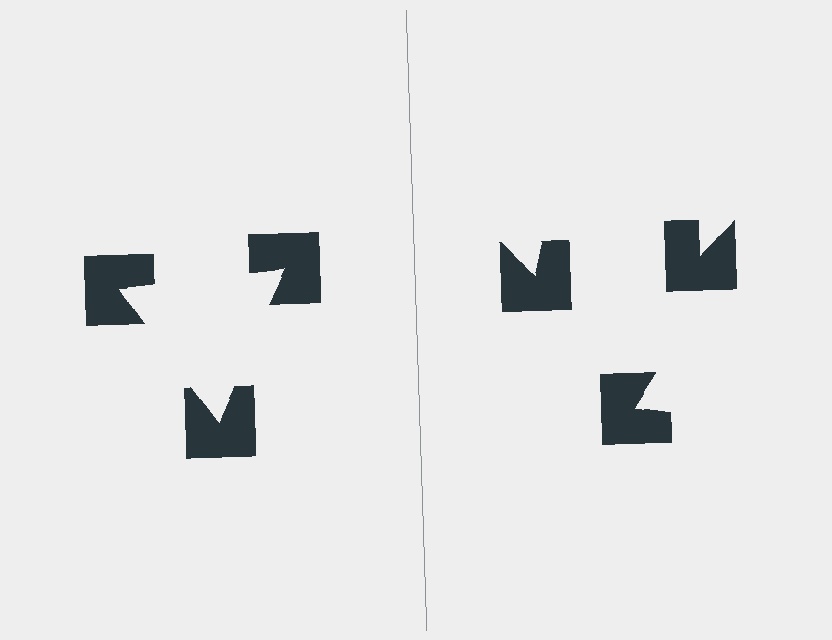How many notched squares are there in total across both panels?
6 — 3 on each side.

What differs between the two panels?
The notched squares are positioned identically on both sides; only the wedge orientations differ. On the left they align to a triangle; on the right they are misaligned.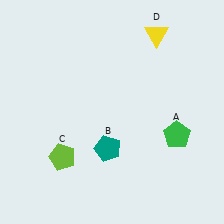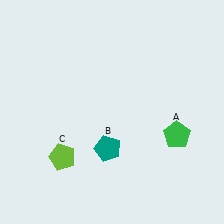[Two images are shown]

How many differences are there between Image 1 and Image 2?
There is 1 difference between the two images.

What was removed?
The yellow triangle (D) was removed in Image 2.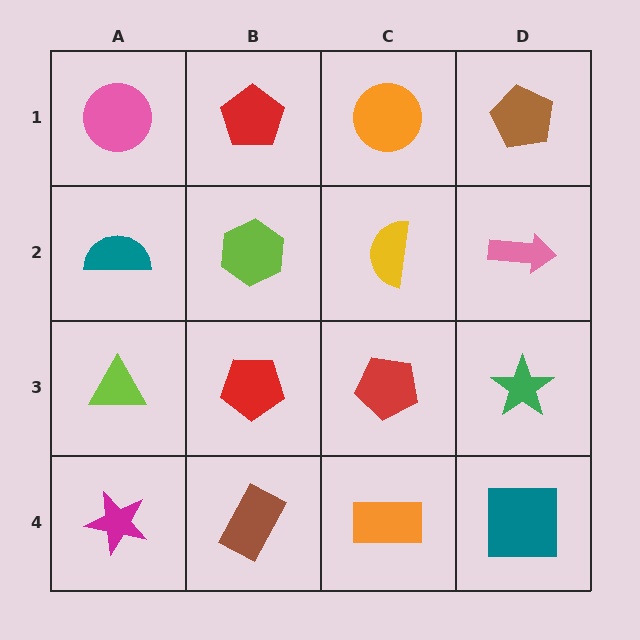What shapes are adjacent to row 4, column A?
A lime triangle (row 3, column A), a brown rectangle (row 4, column B).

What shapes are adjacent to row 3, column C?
A yellow semicircle (row 2, column C), an orange rectangle (row 4, column C), a red pentagon (row 3, column B), a green star (row 3, column D).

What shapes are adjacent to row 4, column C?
A red pentagon (row 3, column C), a brown rectangle (row 4, column B), a teal square (row 4, column D).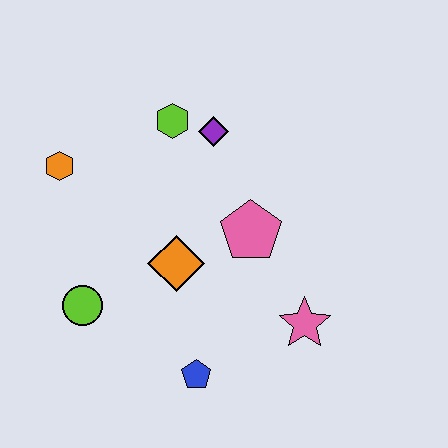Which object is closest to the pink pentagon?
The orange diamond is closest to the pink pentagon.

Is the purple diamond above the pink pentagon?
Yes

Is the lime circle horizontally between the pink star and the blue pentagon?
No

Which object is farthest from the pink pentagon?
The orange hexagon is farthest from the pink pentagon.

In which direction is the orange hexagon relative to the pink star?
The orange hexagon is to the left of the pink star.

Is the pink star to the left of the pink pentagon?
No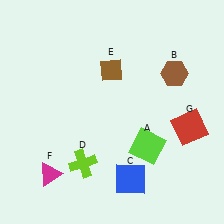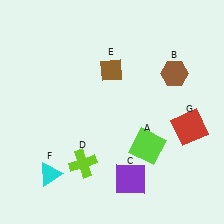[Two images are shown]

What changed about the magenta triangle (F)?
In Image 1, F is magenta. In Image 2, it changed to cyan.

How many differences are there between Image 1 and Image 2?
There are 2 differences between the two images.